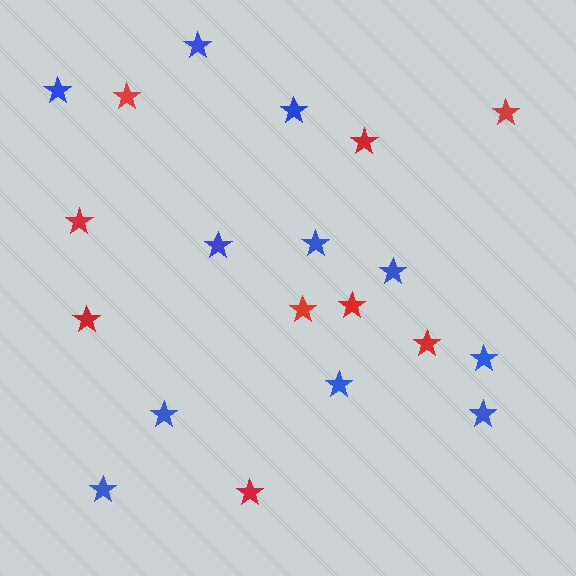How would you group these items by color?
There are 2 groups: one group of blue stars (11) and one group of red stars (9).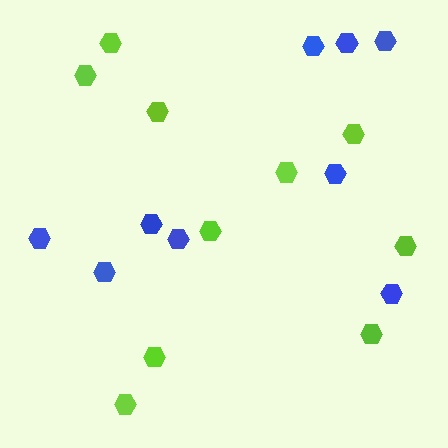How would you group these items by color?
There are 2 groups: one group of blue hexagons (9) and one group of lime hexagons (10).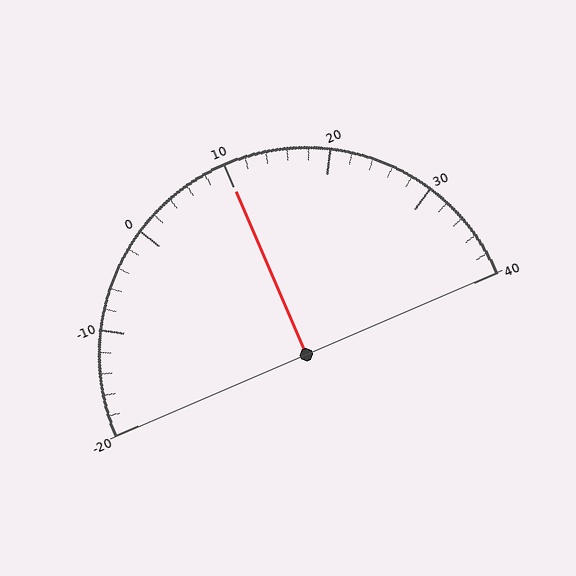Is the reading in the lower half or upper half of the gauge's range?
The reading is in the upper half of the range (-20 to 40).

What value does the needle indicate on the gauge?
The needle indicates approximately 10.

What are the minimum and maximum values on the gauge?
The gauge ranges from -20 to 40.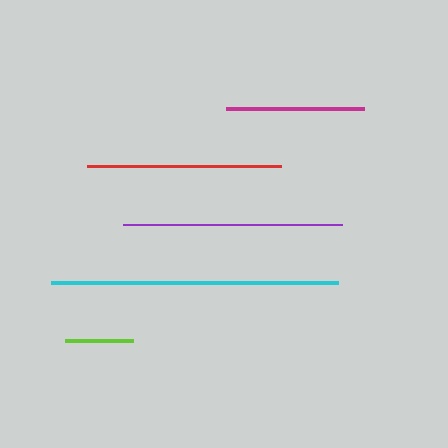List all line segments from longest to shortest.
From longest to shortest: cyan, purple, red, magenta, lime.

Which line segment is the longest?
The cyan line is the longest at approximately 287 pixels.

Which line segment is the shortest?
The lime line is the shortest at approximately 68 pixels.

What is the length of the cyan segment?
The cyan segment is approximately 287 pixels long.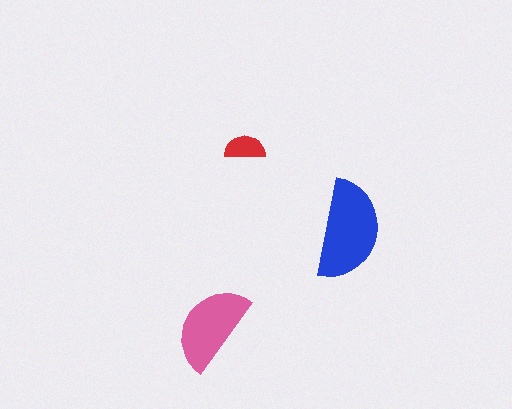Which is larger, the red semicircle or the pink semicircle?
The pink one.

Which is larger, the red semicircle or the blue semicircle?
The blue one.